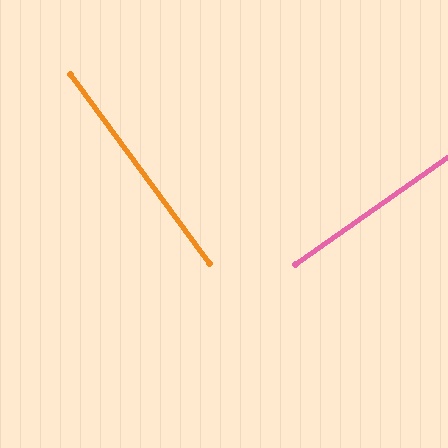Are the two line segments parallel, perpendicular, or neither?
Perpendicular — they meet at approximately 89°.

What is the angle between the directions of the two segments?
Approximately 89 degrees.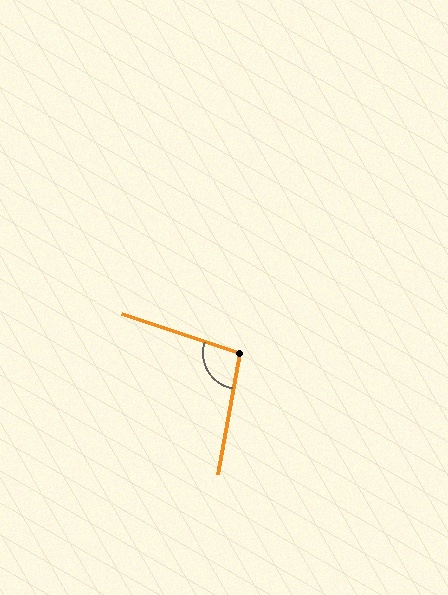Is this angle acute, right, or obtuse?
It is obtuse.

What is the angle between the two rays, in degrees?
Approximately 98 degrees.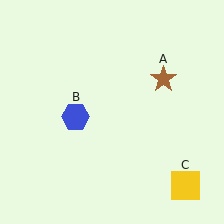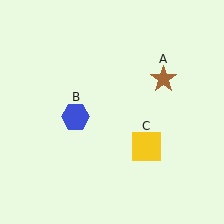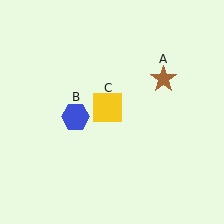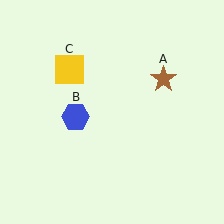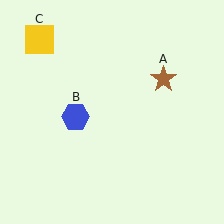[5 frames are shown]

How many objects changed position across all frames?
1 object changed position: yellow square (object C).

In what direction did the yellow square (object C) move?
The yellow square (object C) moved up and to the left.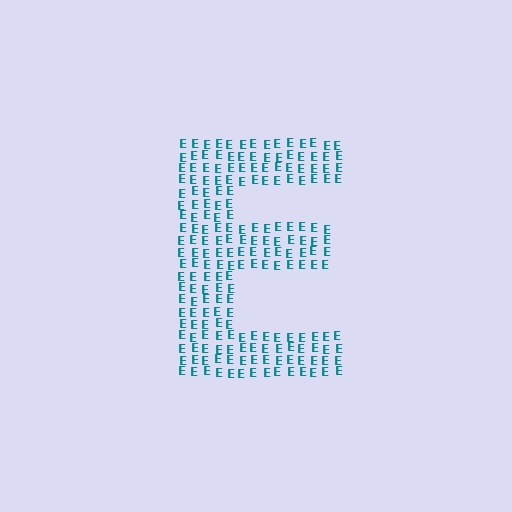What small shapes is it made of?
It is made of small letter E's.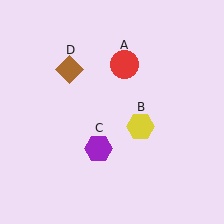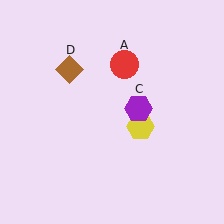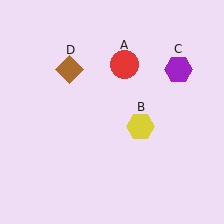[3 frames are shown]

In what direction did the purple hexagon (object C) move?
The purple hexagon (object C) moved up and to the right.